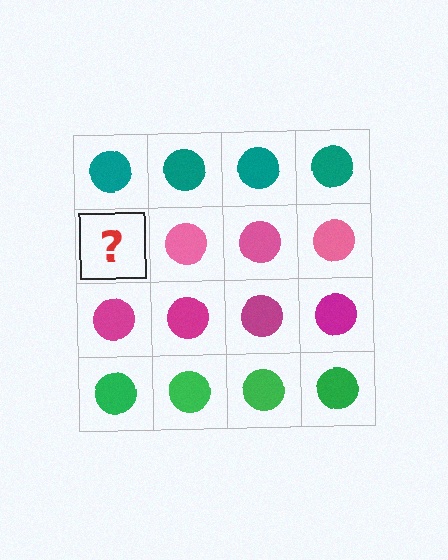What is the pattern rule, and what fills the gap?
The rule is that each row has a consistent color. The gap should be filled with a pink circle.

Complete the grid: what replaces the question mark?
The question mark should be replaced with a pink circle.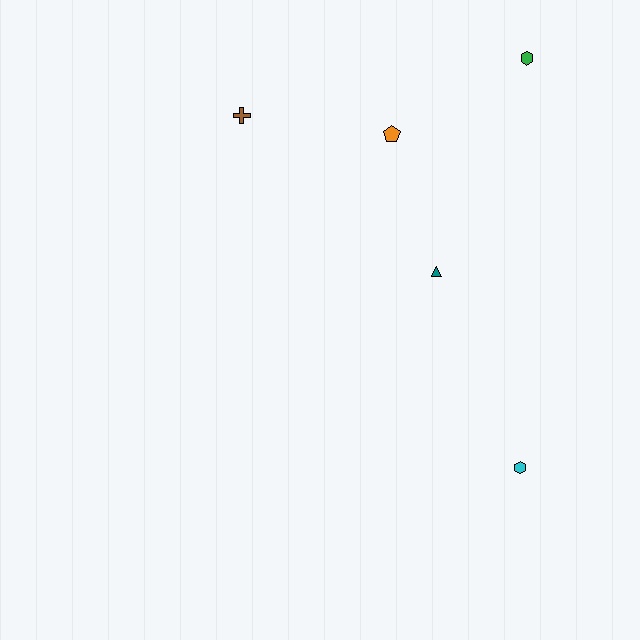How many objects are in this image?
There are 5 objects.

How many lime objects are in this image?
There are no lime objects.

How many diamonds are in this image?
There are no diamonds.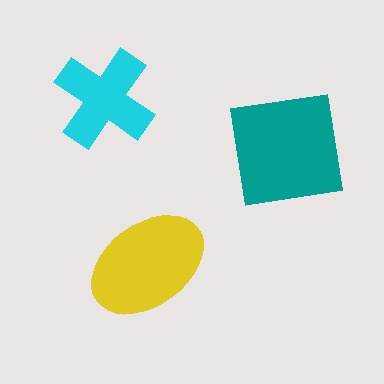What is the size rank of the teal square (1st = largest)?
1st.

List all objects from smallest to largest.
The cyan cross, the yellow ellipse, the teal square.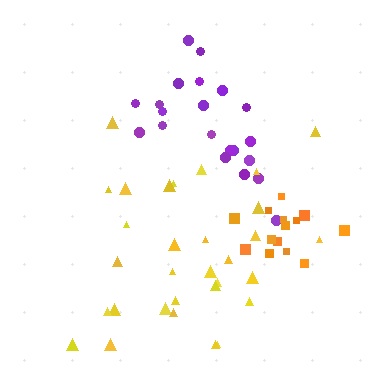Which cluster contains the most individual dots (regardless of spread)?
Yellow (31).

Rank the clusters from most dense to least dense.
orange, purple, yellow.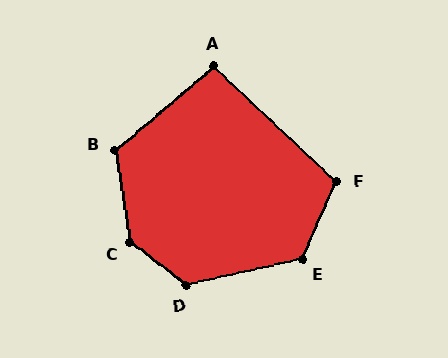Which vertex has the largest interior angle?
C, at approximately 137 degrees.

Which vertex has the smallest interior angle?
A, at approximately 97 degrees.